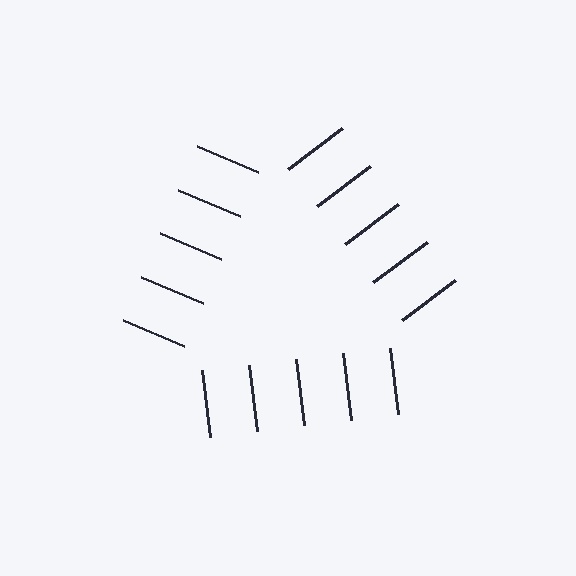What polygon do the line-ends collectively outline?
An illusory triangle — the line segments terminate on its edges but no continuous stroke is drawn.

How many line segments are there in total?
15 — 5 along each of the 3 edges.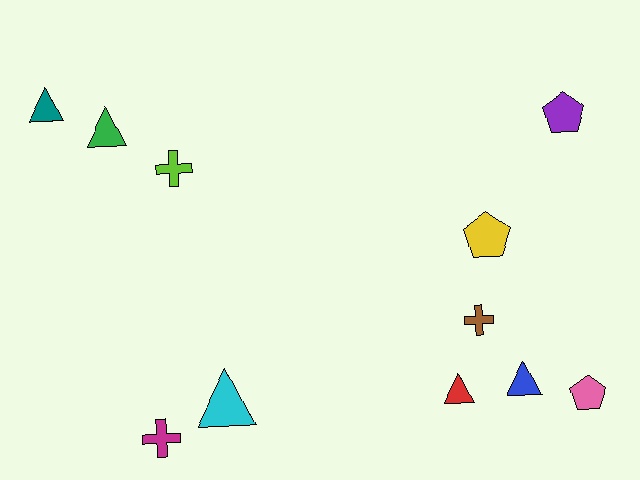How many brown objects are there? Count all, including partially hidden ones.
There is 1 brown object.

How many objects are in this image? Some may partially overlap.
There are 11 objects.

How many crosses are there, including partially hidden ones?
There are 3 crosses.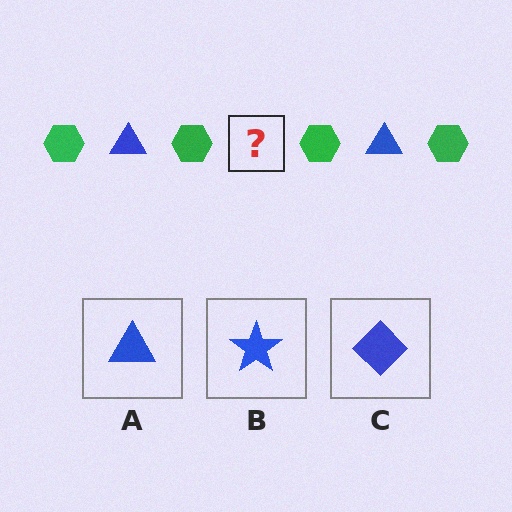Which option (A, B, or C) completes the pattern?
A.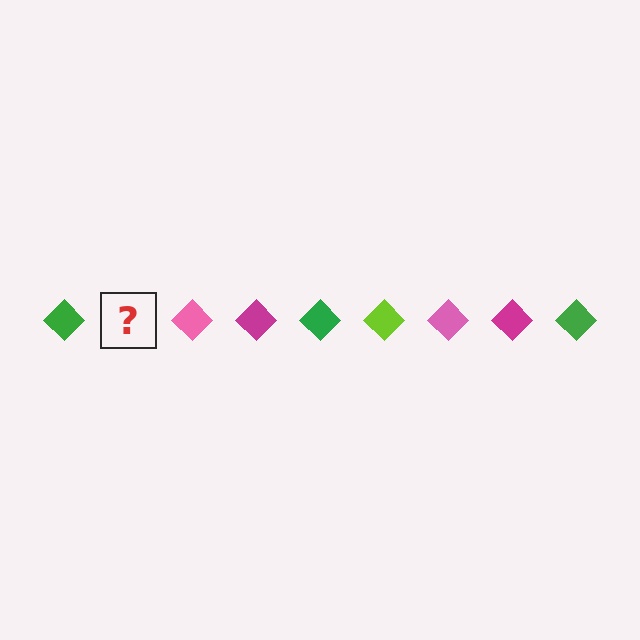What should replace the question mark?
The question mark should be replaced with a lime diamond.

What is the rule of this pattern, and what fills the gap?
The rule is that the pattern cycles through green, lime, pink, magenta diamonds. The gap should be filled with a lime diamond.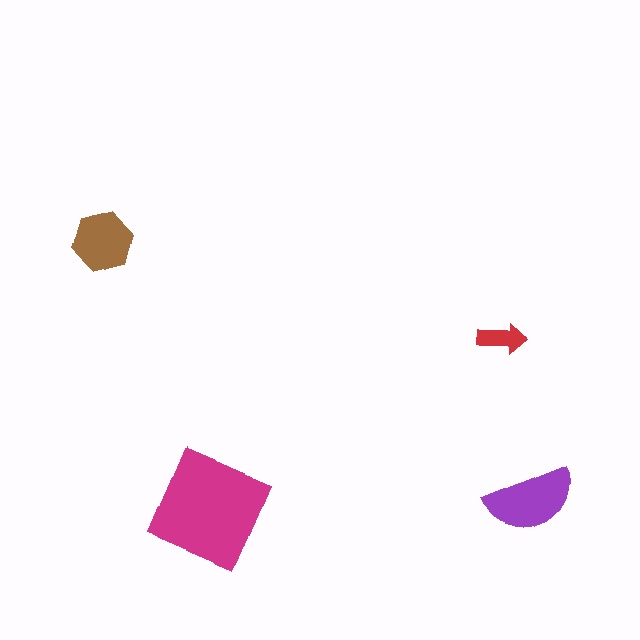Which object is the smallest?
The red arrow.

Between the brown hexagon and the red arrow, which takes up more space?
The brown hexagon.